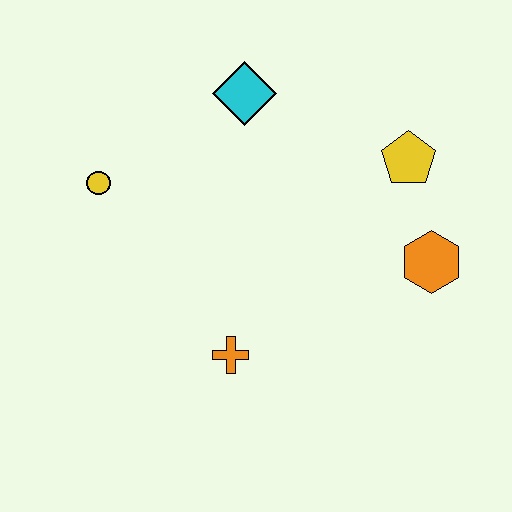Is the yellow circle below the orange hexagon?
No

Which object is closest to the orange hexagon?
The yellow pentagon is closest to the orange hexagon.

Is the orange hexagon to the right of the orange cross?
Yes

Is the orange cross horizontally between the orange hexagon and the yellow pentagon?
No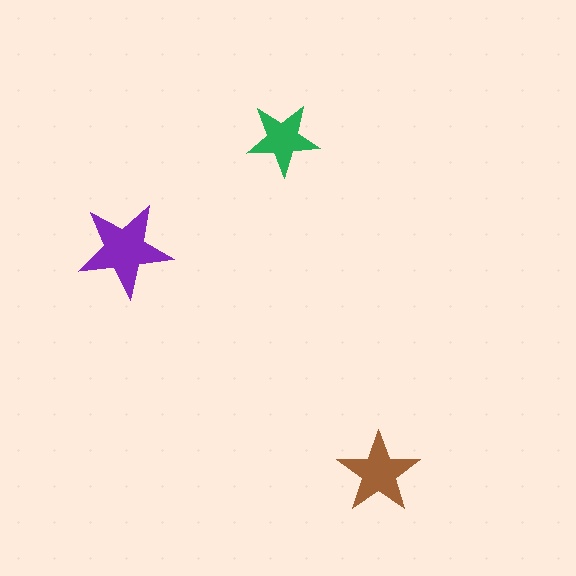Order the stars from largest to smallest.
the purple one, the brown one, the green one.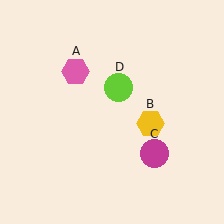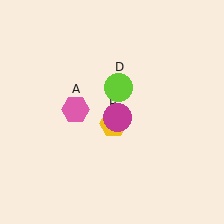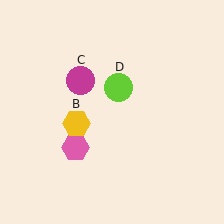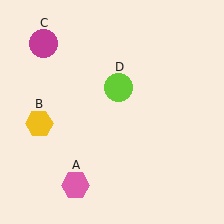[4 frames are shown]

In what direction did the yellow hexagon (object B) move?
The yellow hexagon (object B) moved left.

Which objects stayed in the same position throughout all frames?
Lime circle (object D) remained stationary.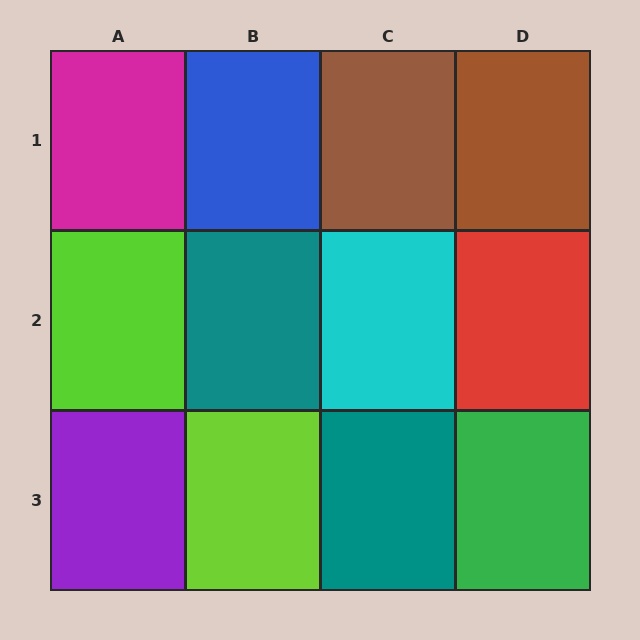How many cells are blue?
1 cell is blue.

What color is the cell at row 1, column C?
Brown.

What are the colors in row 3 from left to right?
Purple, lime, teal, green.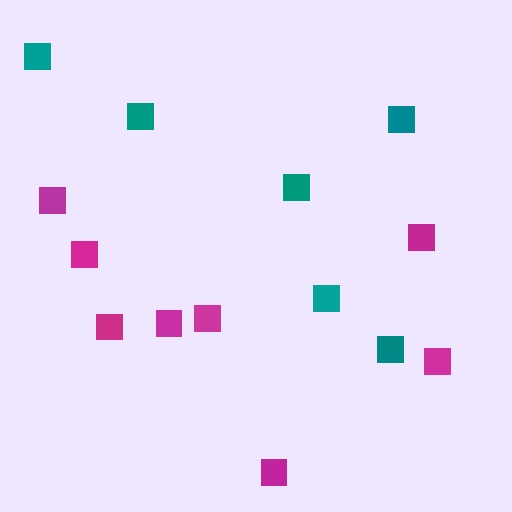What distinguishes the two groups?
There are 2 groups: one group of teal squares (6) and one group of magenta squares (8).